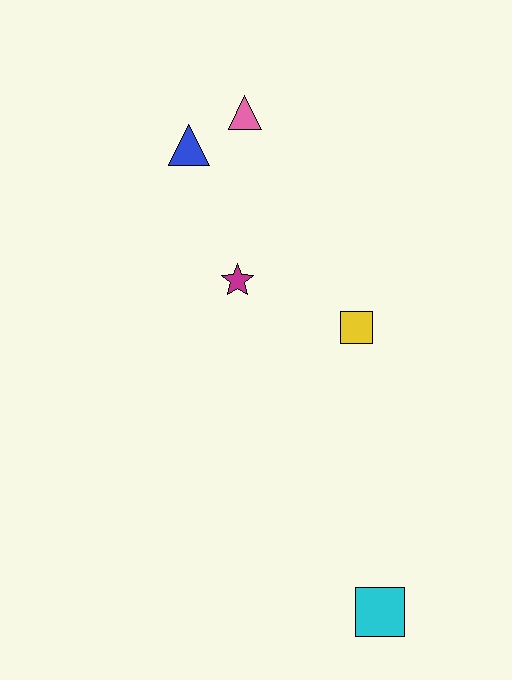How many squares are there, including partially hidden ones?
There are 2 squares.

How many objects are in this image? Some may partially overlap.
There are 5 objects.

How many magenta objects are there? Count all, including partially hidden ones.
There is 1 magenta object.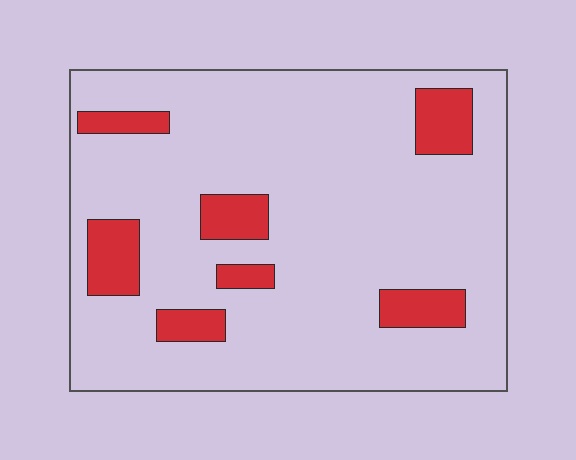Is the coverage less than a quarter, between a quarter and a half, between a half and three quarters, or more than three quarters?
Less than a quarter.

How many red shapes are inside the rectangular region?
7.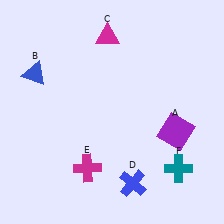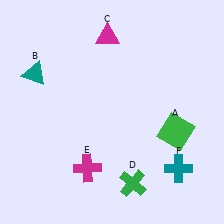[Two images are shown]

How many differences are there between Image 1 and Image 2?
There are 3 differences between the two images.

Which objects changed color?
A changed from purple to green. B changed from blue to teal. D changed from blue to green.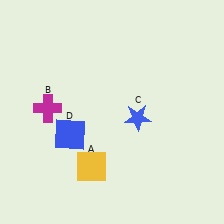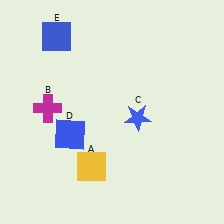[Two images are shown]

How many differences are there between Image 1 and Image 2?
There is 1 difference between the two images.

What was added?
A blue square (E) was added in Image 2.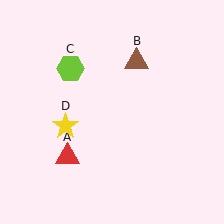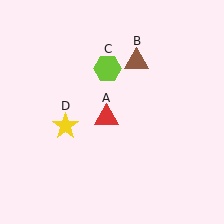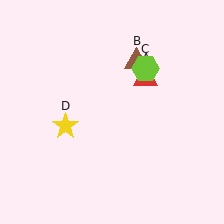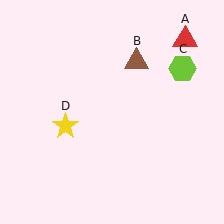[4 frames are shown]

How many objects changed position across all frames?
2 objects changed position: red triangle (object A), lime hexagon (object C).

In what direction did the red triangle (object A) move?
The red triangle (object A) moved up and to the right.